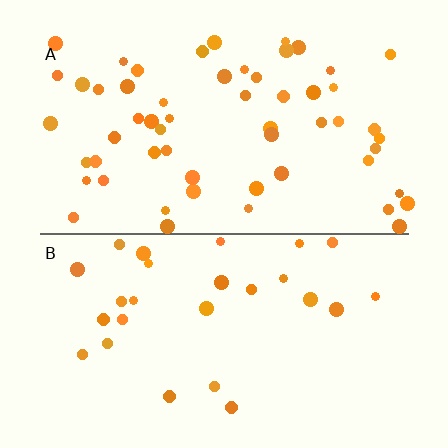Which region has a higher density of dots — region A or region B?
A (the top).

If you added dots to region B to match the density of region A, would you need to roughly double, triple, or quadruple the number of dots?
Approximately double.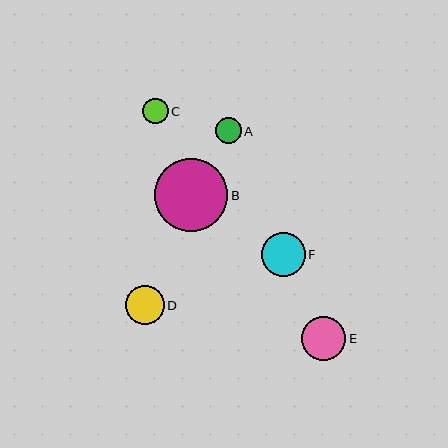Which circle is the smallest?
Circle C is the smallest with a size of approximately 26 pixels.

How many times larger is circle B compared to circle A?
Circle B is approximately 2.8 times the size of circle A.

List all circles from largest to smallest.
From largest to smallest: B, E, F, D, A, C.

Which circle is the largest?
Circle B is the largest with a size of approximately 73 pixels.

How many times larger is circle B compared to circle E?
Circle B is approximately 1.6 times the size of circle E.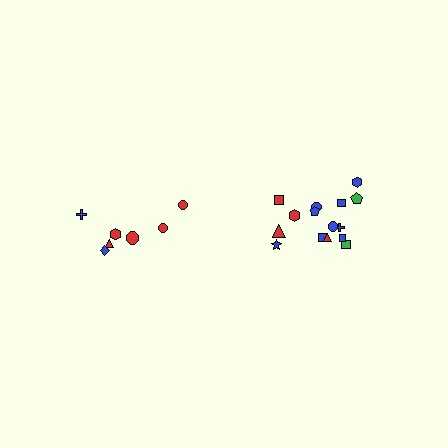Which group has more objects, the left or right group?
The right group.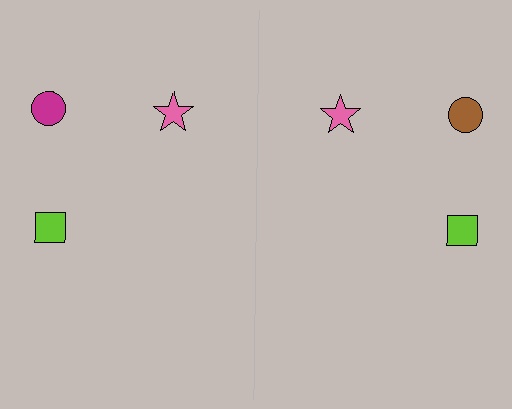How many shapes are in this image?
There are 6 shapes in this image.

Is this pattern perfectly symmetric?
No, the pattern is not perfectly symmetric. The brown circle on the right side breaks the symmetry — its mirror counterpart is magenta.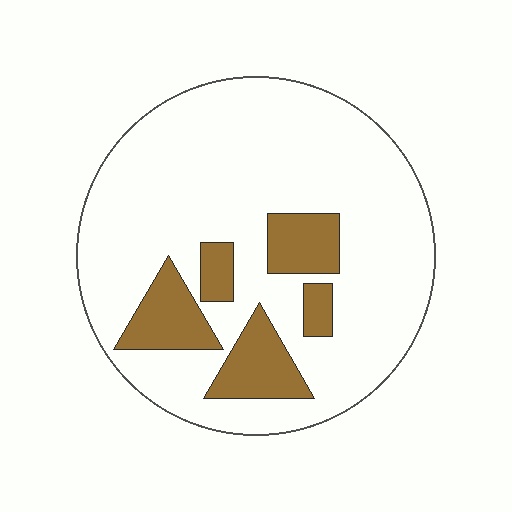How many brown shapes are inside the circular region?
5.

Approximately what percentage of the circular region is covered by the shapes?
Approximately 20%.